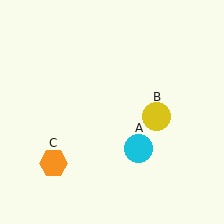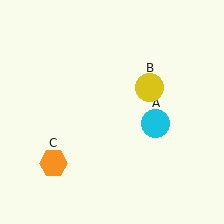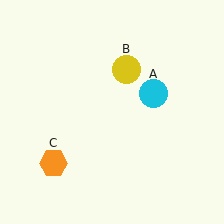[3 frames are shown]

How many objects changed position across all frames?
2 objects changed position: cyan circle (object A), yellow circle (object B).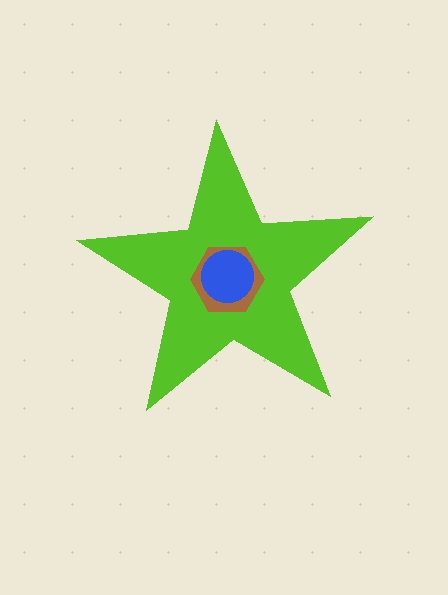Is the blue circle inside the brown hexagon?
Yes.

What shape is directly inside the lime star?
The brown hexagon.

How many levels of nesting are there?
3.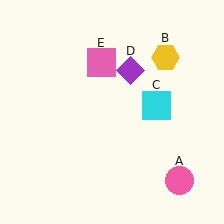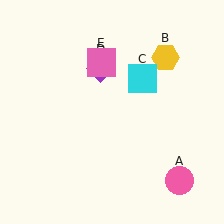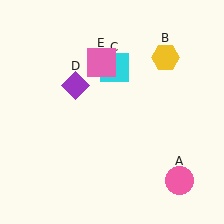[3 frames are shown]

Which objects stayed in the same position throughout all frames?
Pink circle (object A) and yellow hexagon (object B) and pink square (object E) remained stationary.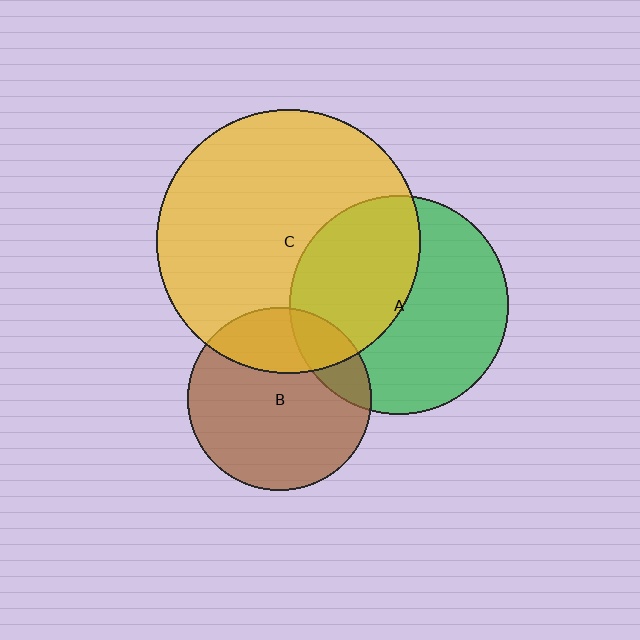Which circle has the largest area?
Circle C (yellow).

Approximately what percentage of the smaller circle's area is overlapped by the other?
Approximately 15%.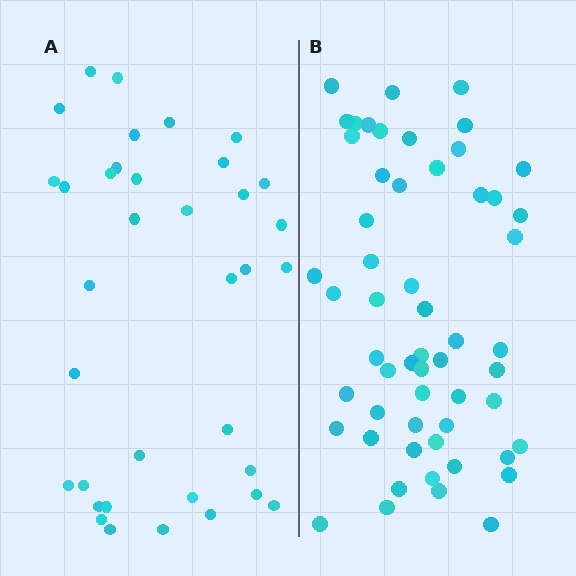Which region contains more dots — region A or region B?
Region B (the right region) has more dots.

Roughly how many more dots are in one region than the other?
Region B has approximately 20 more dots than region A.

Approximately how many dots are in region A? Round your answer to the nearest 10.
About 40 dots. (The exact count is 36, which rounds to 40.)